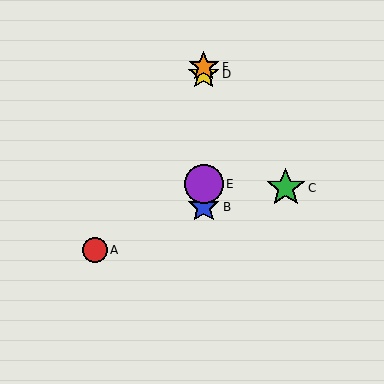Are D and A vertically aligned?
No, D is at x≈204 and A is at x≈95.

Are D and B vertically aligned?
Yes, both are at x≈204.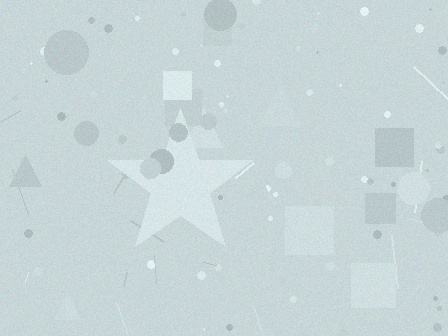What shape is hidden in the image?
A star is hidden in the image.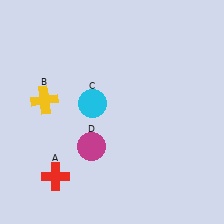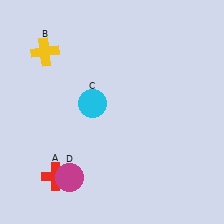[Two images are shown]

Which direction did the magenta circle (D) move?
The magenta circle (D) moved down.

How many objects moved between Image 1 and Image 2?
2 objects moved between the two images.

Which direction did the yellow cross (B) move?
The yellow cross (B) moved up.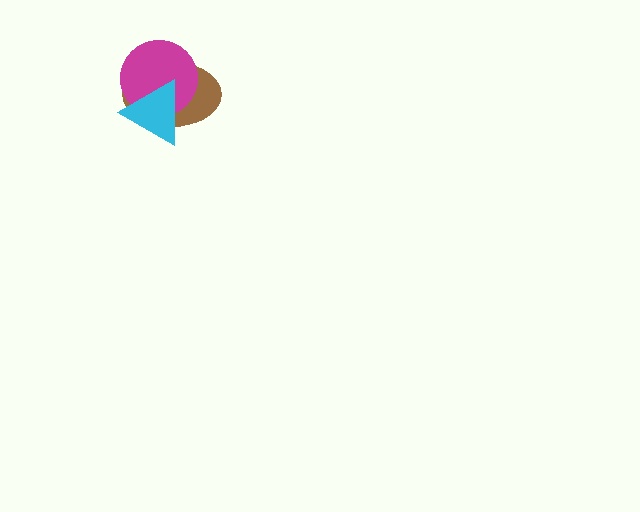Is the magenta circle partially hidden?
Yes, it is partially covered by another shape.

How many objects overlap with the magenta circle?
2 objects overlap with the magenta circle.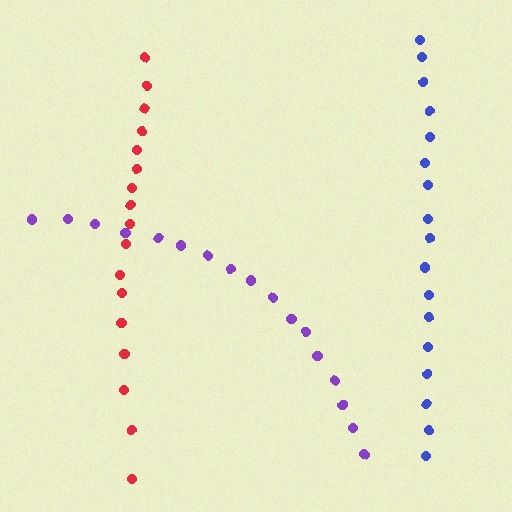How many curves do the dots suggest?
There are 3 distinct paths.